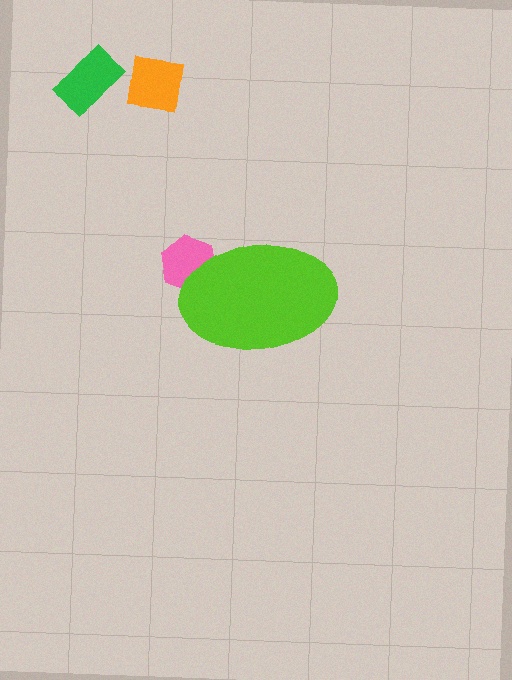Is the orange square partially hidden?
No, the orange square is fully visible.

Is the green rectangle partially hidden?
No, the green rectangle is fully visible.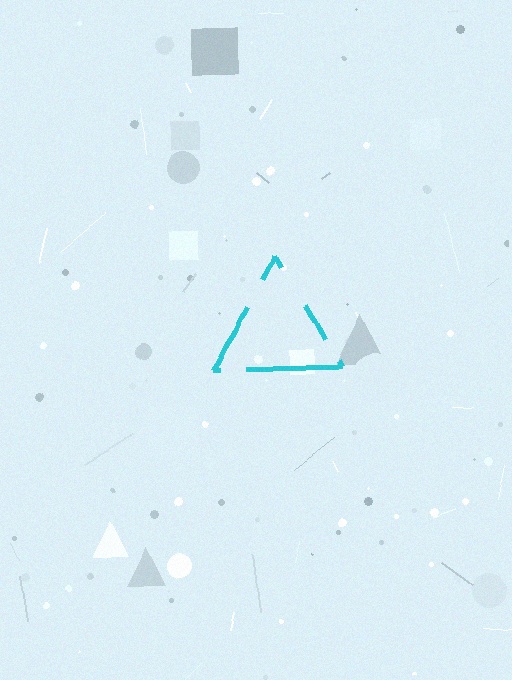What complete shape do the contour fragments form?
The contour fragments form a triangle.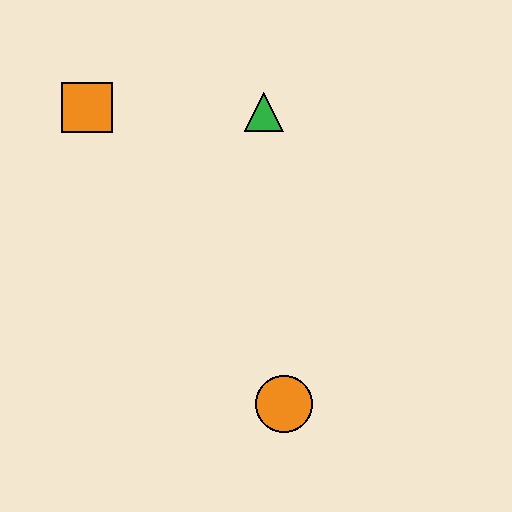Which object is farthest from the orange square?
The orange circle is farthest from the orange square.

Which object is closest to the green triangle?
The orange square is closest to the green triangle.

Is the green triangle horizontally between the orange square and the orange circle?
Yes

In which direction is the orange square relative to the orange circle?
The orange square is above the orange circle.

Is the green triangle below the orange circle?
No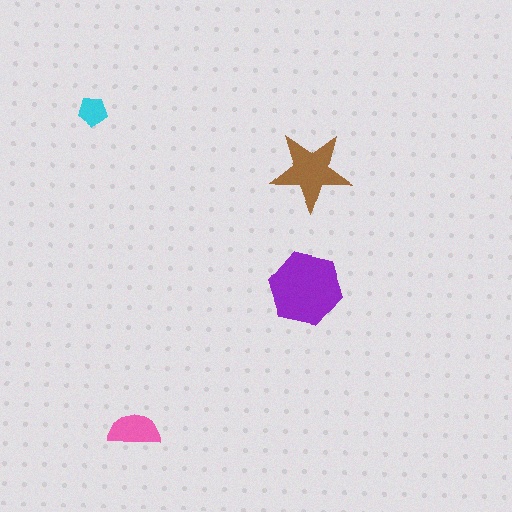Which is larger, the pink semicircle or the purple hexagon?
The purple hexagon.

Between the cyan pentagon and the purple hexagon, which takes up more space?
The purple hexagon.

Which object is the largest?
The purple hexagon.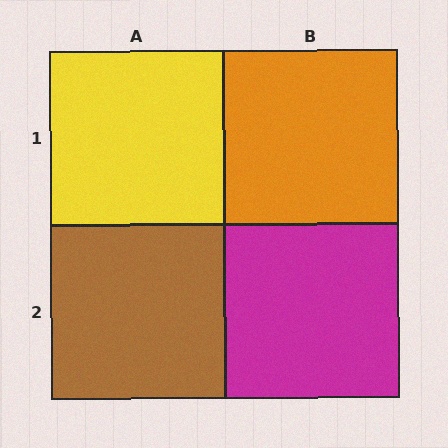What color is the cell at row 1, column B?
Orange.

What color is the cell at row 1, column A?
Yellow.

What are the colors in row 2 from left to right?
Brown, magenta.